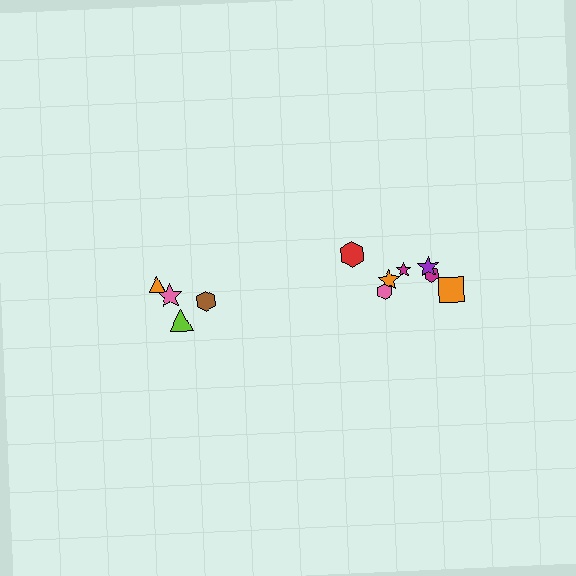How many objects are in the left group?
There are 4 objects.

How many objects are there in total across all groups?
There are 11 objects.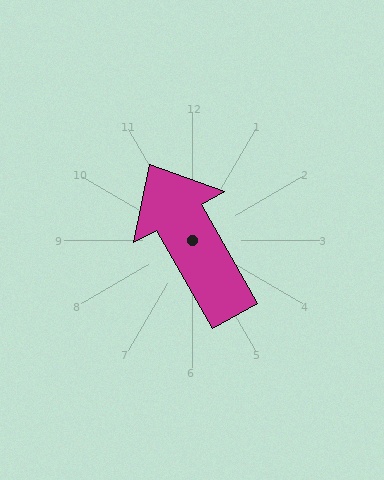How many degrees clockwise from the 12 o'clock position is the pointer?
Approximately 331 degrees.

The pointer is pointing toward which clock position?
Roughly 11 o'clock.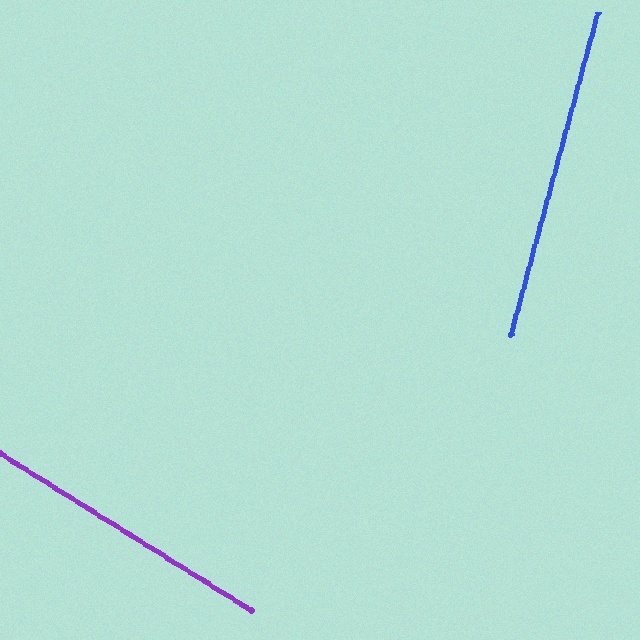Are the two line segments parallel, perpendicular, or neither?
Neither parallel nor perpendicular — they differ by about 73°.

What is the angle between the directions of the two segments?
Approximately 73 degrees.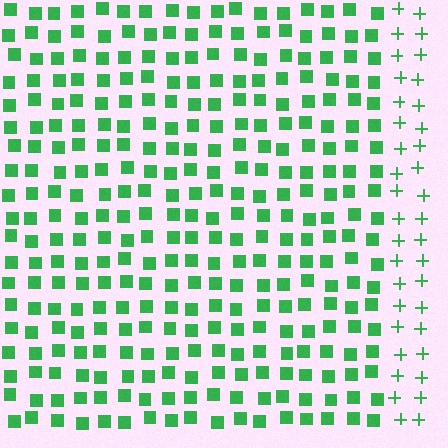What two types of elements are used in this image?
The image uses squares inside the rectangle region and plus signs outside it.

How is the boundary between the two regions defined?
The boundary is defined by a change in element shape: squares inside vs. plus signs outside. All elements share the same color and spacing.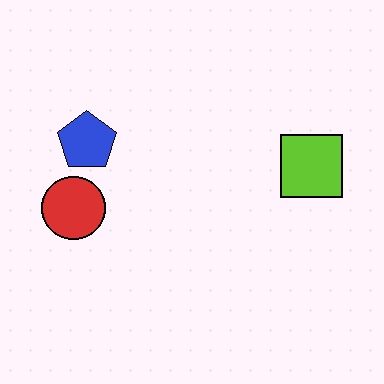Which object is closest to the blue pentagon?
The red circle is closest to the blue pentagon.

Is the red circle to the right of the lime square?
No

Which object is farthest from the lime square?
The red circle is farthest from the lime square.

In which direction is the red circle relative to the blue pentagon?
The red circle is below the blue pentagon.